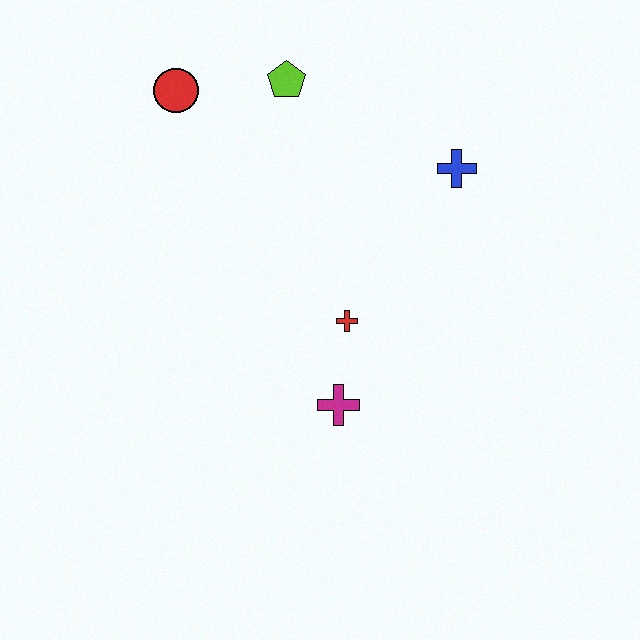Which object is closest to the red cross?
The magenta cross is closest to the red cross.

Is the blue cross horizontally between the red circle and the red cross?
No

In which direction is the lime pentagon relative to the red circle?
The lime pentagon is to the right of the red circle.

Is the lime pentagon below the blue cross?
No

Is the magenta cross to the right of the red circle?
Yes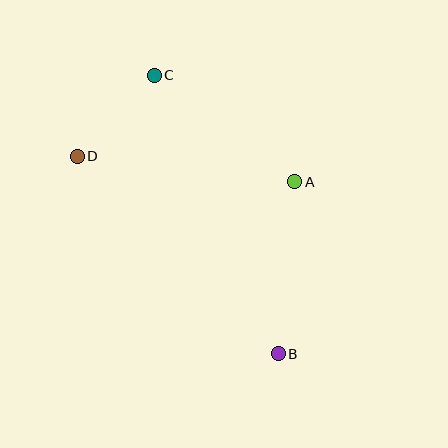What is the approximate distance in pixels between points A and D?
The distance between A and D is approximately 219 pixels.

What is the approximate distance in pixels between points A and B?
The distance between A and B is approximately 173 pixels.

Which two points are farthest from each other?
Points B and C are farthest from each other.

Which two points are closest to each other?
Points C and D are closest to each other.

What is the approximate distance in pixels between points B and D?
The distance between B and D is approximately 282 pixels.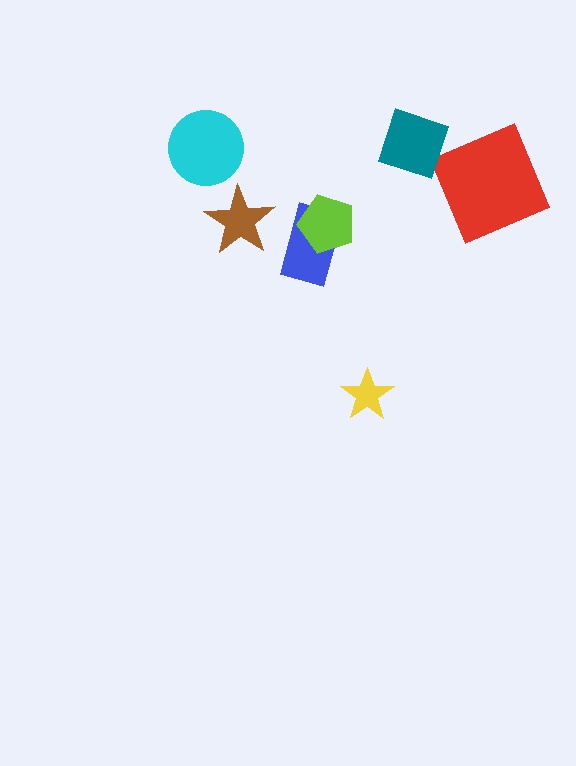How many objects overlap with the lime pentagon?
1 object overlaps with the lime pentagon.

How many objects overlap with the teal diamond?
0 objects overlap with the teal diamond.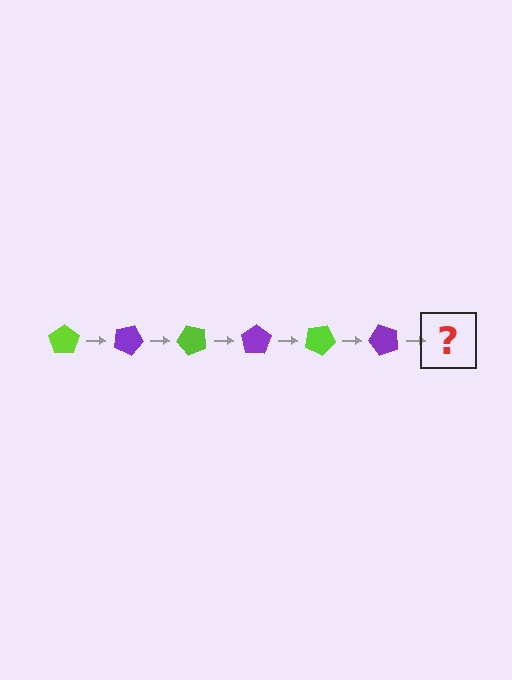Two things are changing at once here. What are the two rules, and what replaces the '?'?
The two rules are that it rotates 25 degrees each step and the color cycles through lime and purple. The '?' should be a lime pentagon, rotated 150 degrees from the start.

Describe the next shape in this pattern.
It should be a lime pentagon, rotated 150 degrees from the start.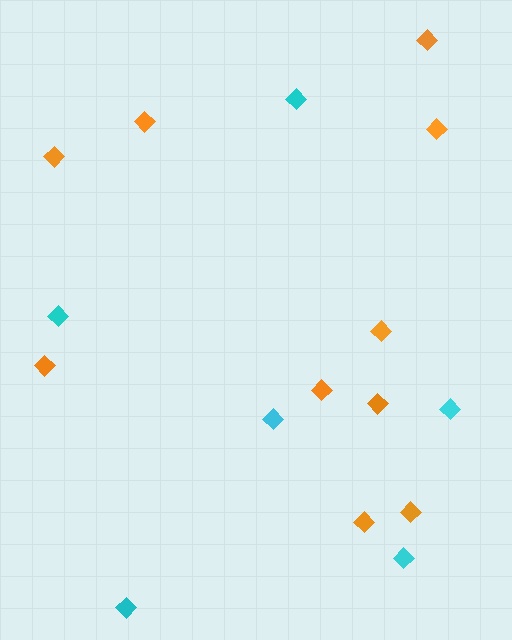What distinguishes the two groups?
There are 2 groups: one group of cyan diamonds (6) and one group of orange diamonds (10).